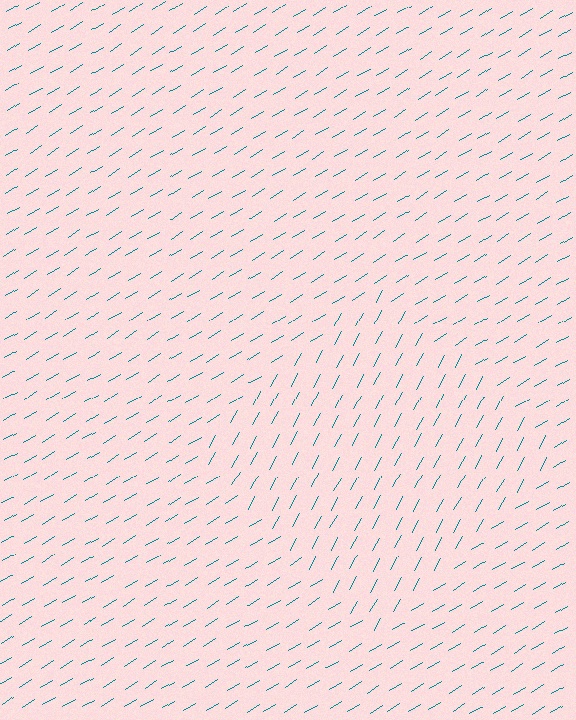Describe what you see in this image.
The image is filled with small teal line segments. A diamond region in the image has lines oriented differently from the surrounding lines, creating a visible texture boundary.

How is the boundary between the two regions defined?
The boundary is defined purely by a change in line orientation (approximately 30 degrees difference). All lines are the same color and thickness.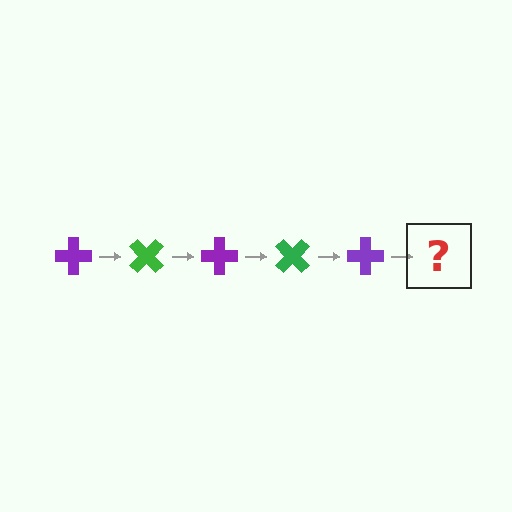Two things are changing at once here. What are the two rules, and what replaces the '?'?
The two rules are that it rotates 45 degrees each step and the color cycles through purple and green. The '?' should be a green cross, rotated 225 degrees from the start.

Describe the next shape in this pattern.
It should be a green cross, rotated 225 degrees from the start.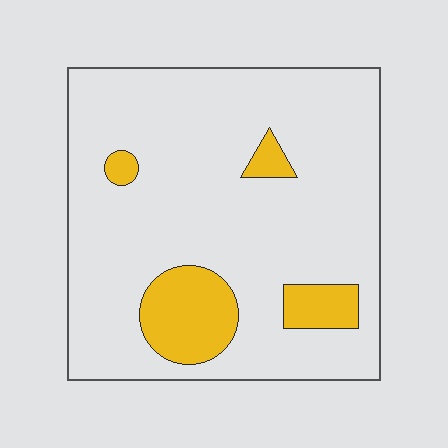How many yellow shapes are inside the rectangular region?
4.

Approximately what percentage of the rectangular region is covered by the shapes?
Approximately 15%.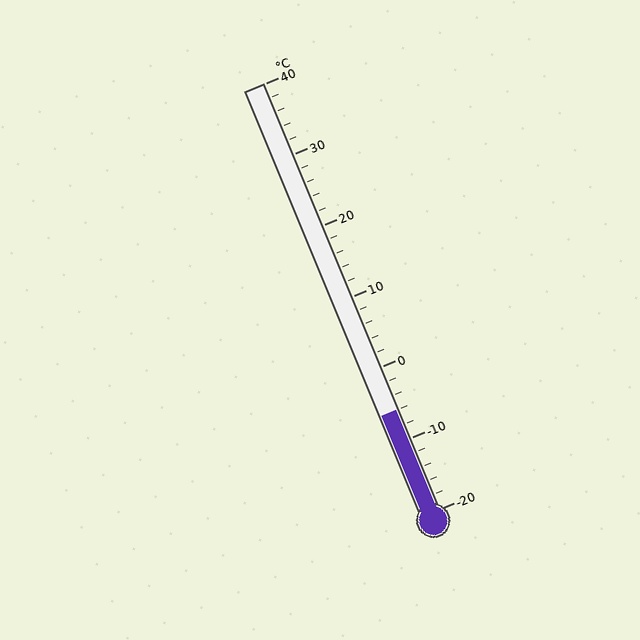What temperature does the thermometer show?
The thermometer shows approximately -6°C.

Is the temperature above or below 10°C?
The temperature is below 10°C.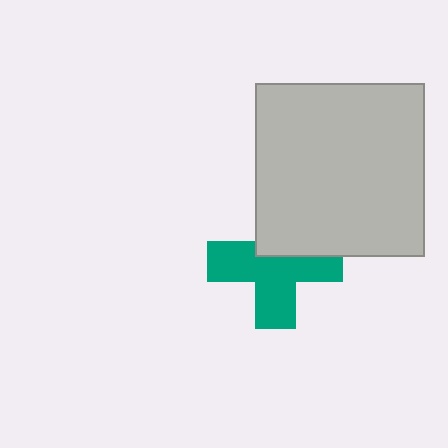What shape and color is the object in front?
The object in front is a light gray rectangle.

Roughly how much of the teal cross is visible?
About half of it is visible (roughly 64%).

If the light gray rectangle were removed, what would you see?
You would see the complete teal cross.